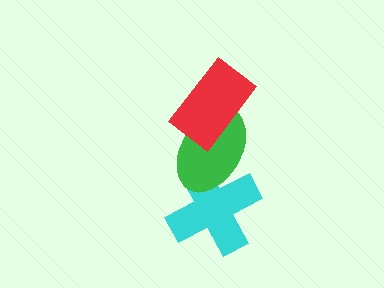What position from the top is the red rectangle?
The red rectangle is 1st from the top.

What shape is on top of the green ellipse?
The red rectangle is on top of the green ellipse.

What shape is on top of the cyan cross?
The green ellipse is on top of the cyan cross.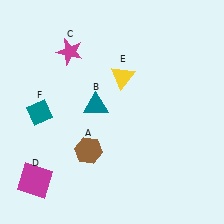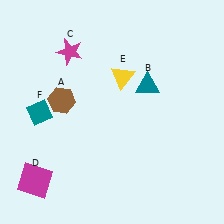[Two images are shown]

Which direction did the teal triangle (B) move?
The teal triangle (B) moved right.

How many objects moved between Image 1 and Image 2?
2 objects moved between the two images.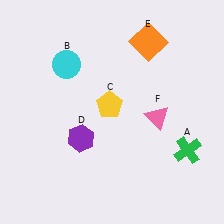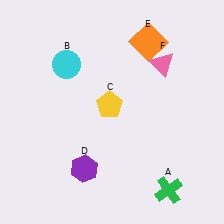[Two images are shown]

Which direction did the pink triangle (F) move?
The pink triangle (F) moved up.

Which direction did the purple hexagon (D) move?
The purple hexagon (D) moved down.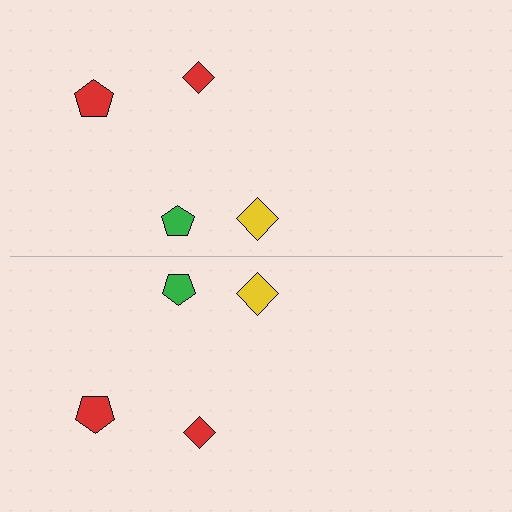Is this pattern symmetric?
Yes, this pattern has bilateral (reflection) symmetry.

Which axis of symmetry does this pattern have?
The pattern has a horizontal axis of symmetry running through the center of the image.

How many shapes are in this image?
There are 8 shapes in this image.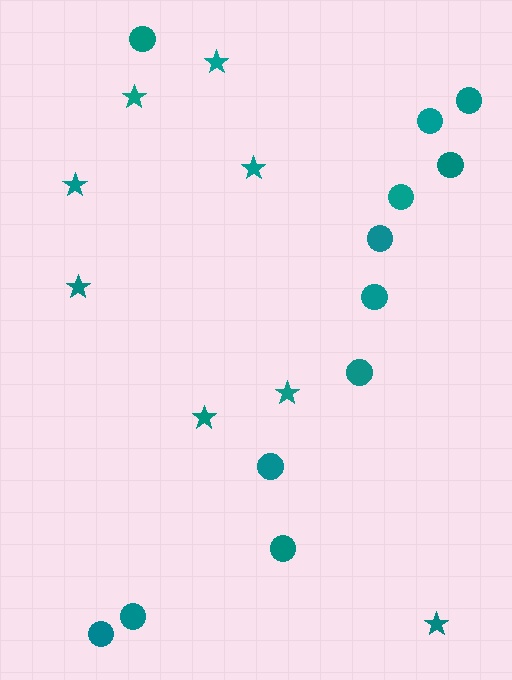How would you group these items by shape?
There are 2 groups: one group of stars (8) and one group of circles (12).